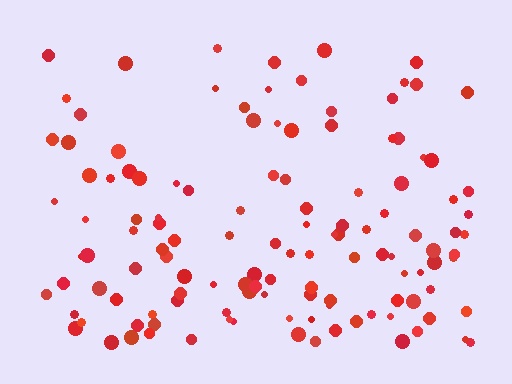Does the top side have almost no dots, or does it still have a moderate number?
Still a moderate number, just noticeably fewer than the bottom.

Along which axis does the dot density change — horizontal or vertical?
Vertical.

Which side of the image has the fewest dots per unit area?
The top.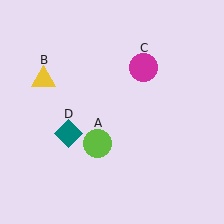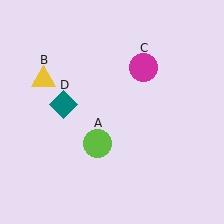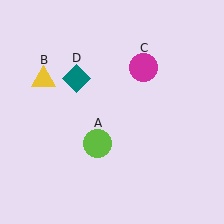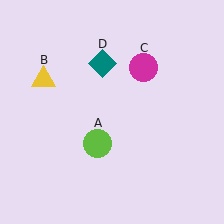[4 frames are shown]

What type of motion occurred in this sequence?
The teal diamond (object D) rotated clockwise around the center of the scene.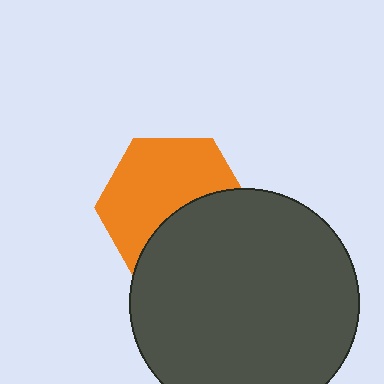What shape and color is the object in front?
The object in front is a dark gray circle.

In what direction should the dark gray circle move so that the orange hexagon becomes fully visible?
The dark gray circle should move down. That is the shortest direction to clear the overlap and leave the orange hexagon fully visible.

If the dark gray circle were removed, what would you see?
You would see the complete orange hexagon.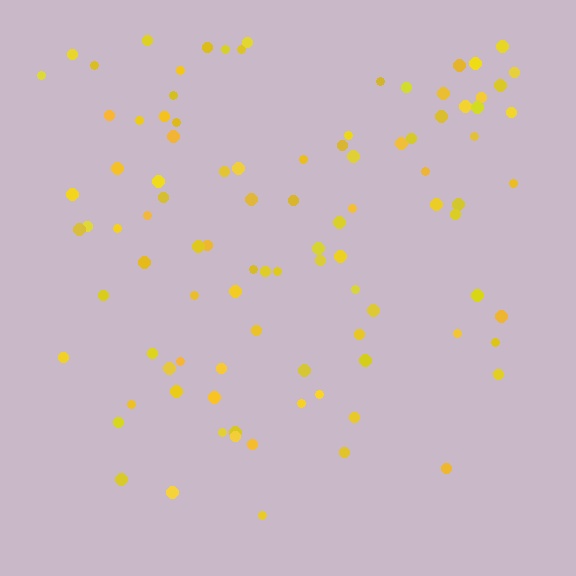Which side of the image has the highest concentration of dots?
The top.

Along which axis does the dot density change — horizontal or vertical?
Vertical.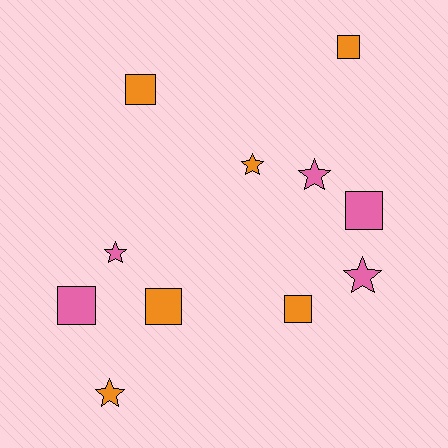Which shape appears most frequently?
Square, with 6 objects.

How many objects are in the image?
There are 11 objects.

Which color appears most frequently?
Orange, with 6 objects.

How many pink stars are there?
There are 3 pink stars.